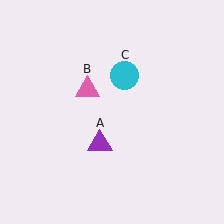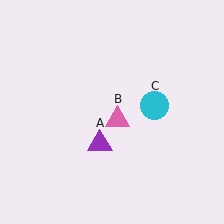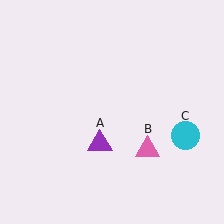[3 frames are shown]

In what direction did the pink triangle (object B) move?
The pink triangle (object B) moved down and to the right.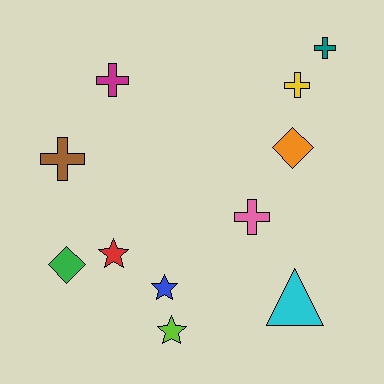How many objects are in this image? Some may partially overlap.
There are 11 objects.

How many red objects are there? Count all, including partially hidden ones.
There is 1 red object.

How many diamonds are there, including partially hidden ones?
There are 2 diamonds.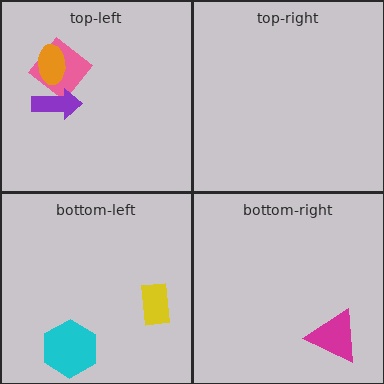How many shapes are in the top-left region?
3.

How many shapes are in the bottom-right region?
1.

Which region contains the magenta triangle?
The bottom-right region.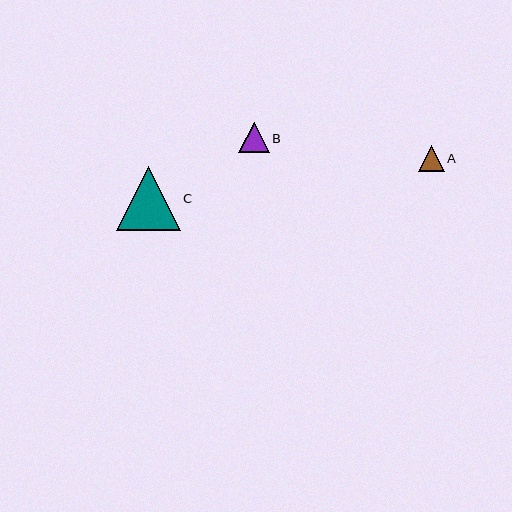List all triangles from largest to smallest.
From largest to smallest: C, B, A.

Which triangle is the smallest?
Triangle A is the smallest with a size of approximately 25 pixels.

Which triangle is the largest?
Triangle C is the largest with a size of approximately 64 pixels.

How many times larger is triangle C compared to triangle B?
Triangle C is approximately 2.1 times the size of triangle B.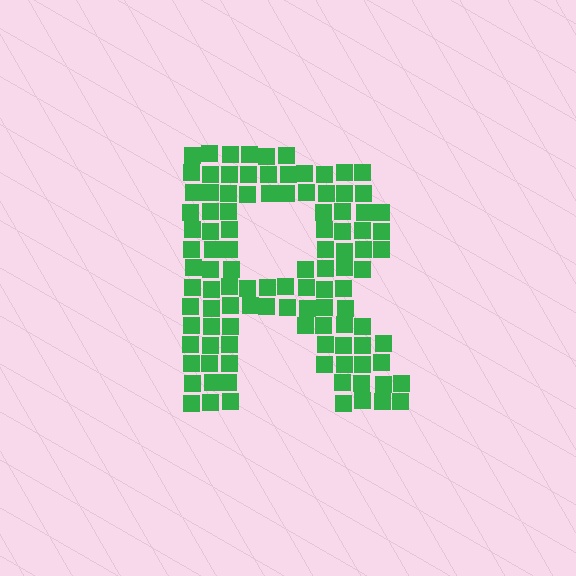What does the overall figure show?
The overall figure shows the letter R.